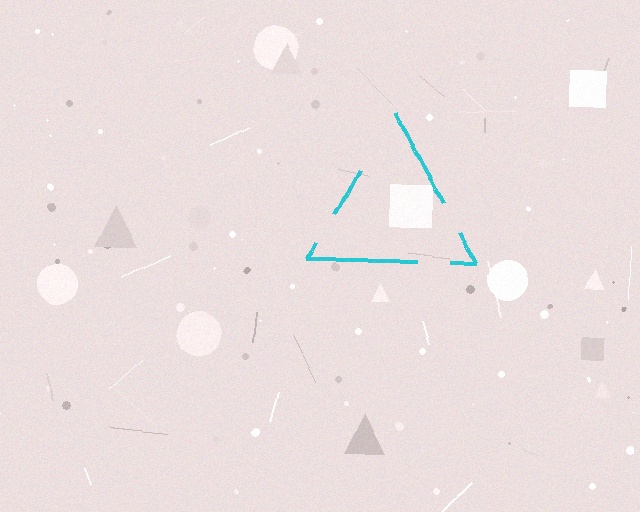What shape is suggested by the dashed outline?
The dashed outline suggests a triangle.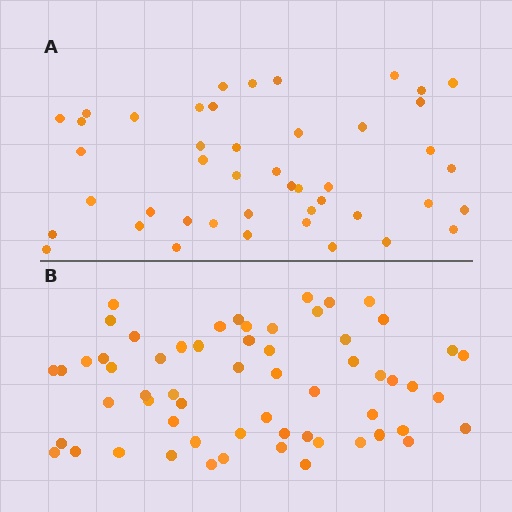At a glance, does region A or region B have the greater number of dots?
Region B (the bottom region) has more dots.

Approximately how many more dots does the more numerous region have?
Region B has approximately 15 more dots than region A.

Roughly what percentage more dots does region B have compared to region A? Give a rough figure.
About 35% more.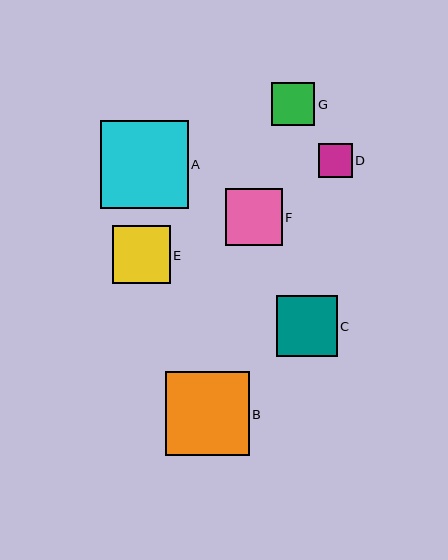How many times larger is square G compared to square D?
Square G is approximately 1.3 times the size of square D.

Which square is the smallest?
Square D is the smallest with a size of approximately 34 pixels.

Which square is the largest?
Square A is the largest with a size of approximately 88 pixels.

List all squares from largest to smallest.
From largest to smallest: A, B, C, E, F, G, D.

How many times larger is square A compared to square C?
Square A is approximately 1.4 times the size of square C.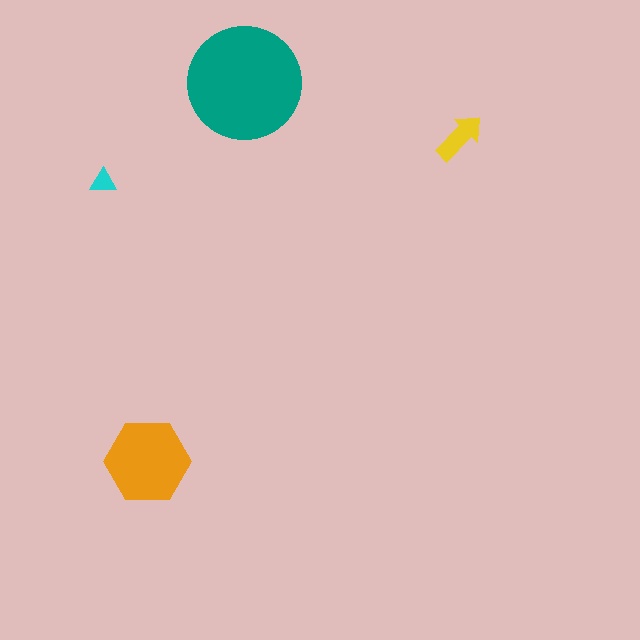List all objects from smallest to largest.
The cyan triangle, the yellow arrow, the orange hexagon, the teal circle.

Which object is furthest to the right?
The yellow arrow is rightmost.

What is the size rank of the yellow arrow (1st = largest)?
3rd.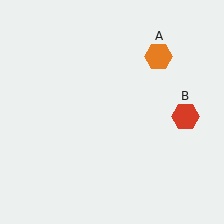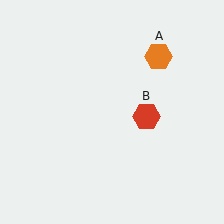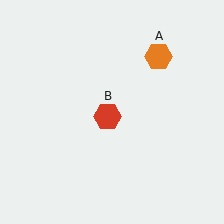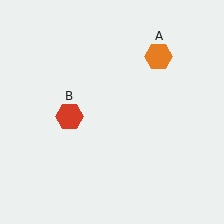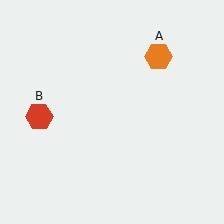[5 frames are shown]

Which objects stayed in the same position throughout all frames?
Orange hexagon (object A) remained stationary.